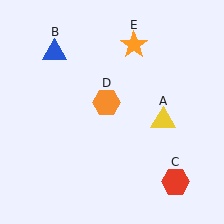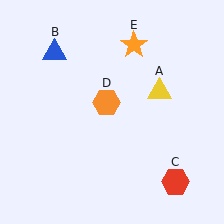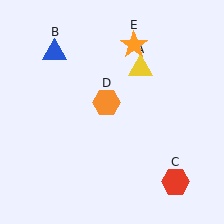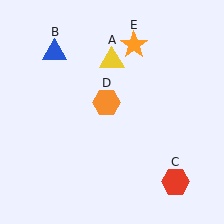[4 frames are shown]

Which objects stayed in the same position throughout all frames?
Blue triangle (object B) and red hexagon (object C) and orange hexagon (object D) and orange star (object E) remained stationary.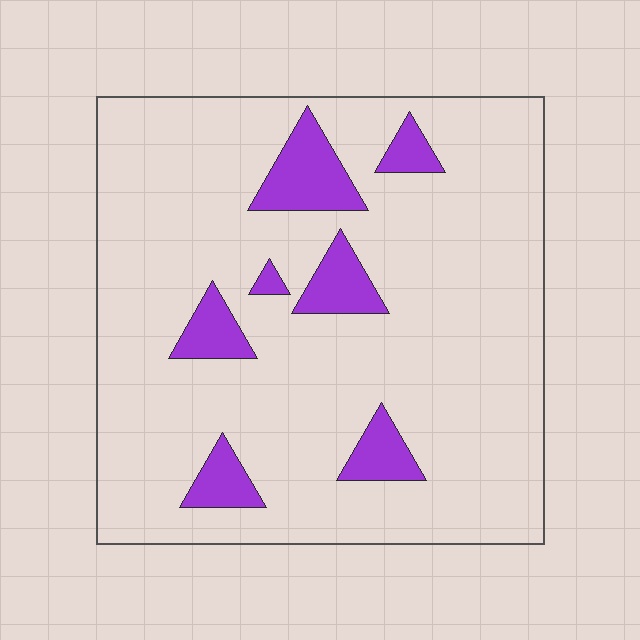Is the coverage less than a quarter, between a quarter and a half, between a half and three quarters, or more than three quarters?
Less than a quarter.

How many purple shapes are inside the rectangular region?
7.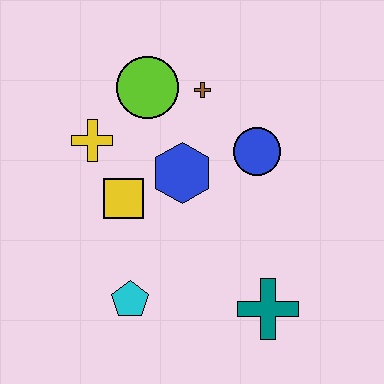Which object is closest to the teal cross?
The cyan pentagon is closest to the teal cross.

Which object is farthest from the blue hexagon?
The teal cross is farthest from the blue hexagon.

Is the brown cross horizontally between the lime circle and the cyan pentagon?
No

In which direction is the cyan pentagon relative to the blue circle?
The cyan pentagon is below the blue circle.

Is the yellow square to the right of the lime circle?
No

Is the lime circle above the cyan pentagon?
Yes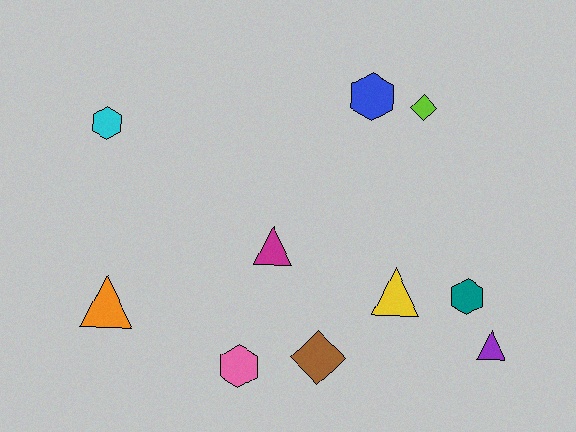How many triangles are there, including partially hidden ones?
There are 4 triangles.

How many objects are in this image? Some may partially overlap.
There are 10 objects.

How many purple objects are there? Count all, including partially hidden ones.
There is 1 purple object.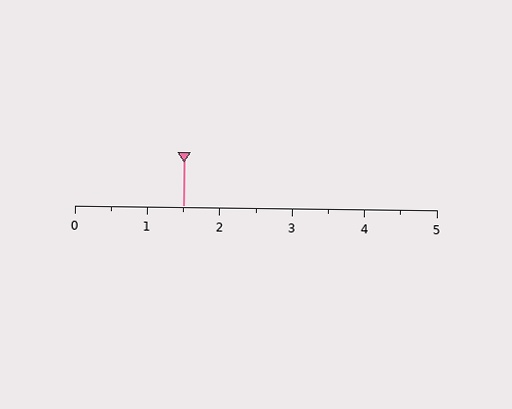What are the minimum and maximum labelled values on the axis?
The axis runs from 0 to 5.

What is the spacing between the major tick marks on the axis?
The major ticks are spaced 1 apart.